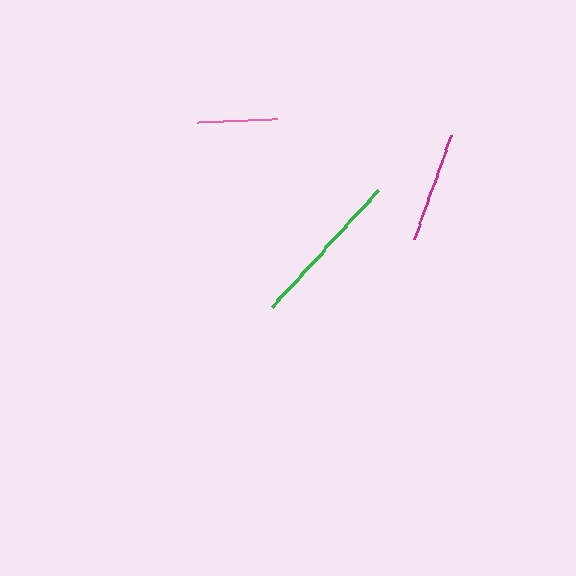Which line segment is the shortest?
The pink line is the shortest at approximately 80 pixels.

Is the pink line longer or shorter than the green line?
The green line is longer than the pink line.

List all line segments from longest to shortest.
From longest to shortest: green, magenta, pink.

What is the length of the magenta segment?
The magenta segment is approximately 110 pixels long.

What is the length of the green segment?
The green segment is approximately 157 pixels long.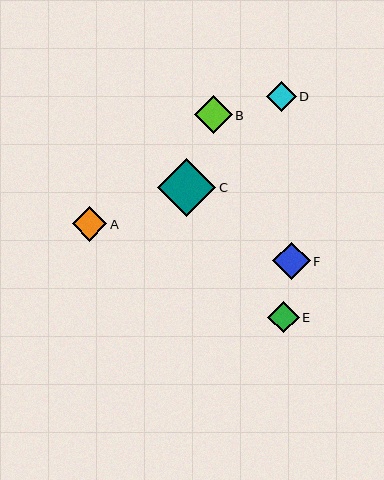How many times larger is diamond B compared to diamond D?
Diamond B is approximately 1.3 times the size of diamond D.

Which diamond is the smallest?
Diamond D is the smallest with a size of approximately 30 pixels.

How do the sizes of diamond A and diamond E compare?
Diamond A and diamond E are approximately the same size.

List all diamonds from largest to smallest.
From largest to smallest: C, B, F, A, E, D.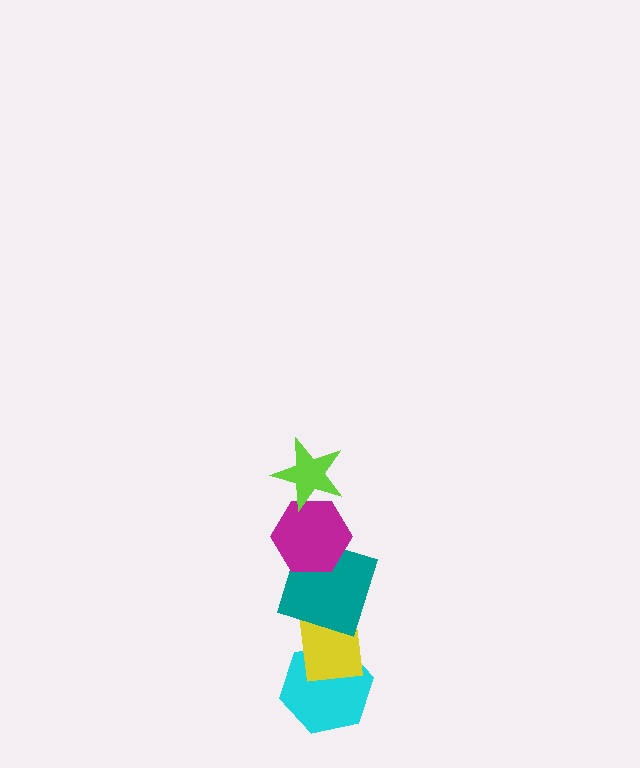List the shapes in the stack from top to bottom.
From top to bottom: the lime star, the magenta hexagon, the teal square, the yellow rectangle, the cyan hexagon.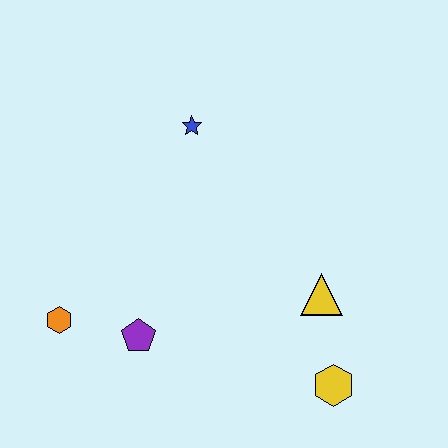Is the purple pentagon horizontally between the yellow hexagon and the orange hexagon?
Yes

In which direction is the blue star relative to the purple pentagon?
The blue star is above the purple pentagon.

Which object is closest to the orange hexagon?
The purple pentagon is closest to the orange hexagon.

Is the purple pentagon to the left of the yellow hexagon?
Yes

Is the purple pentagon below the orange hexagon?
Yes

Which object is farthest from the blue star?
The yellow hexagon is farthest from the blue star.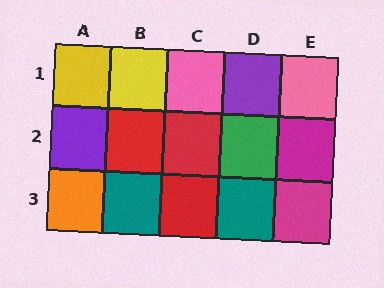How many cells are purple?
2 cells are purple.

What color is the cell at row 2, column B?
Red.